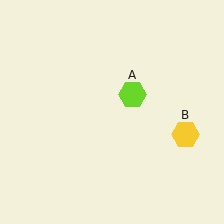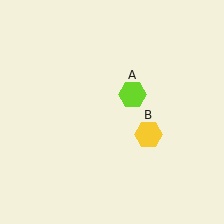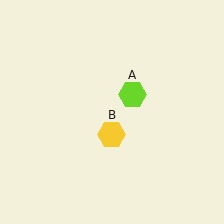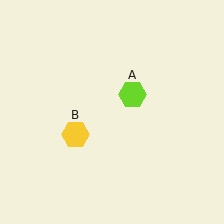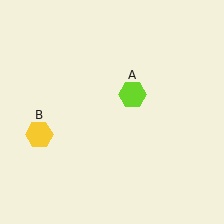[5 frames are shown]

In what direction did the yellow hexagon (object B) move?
The yellow hexagon (object B) moved left.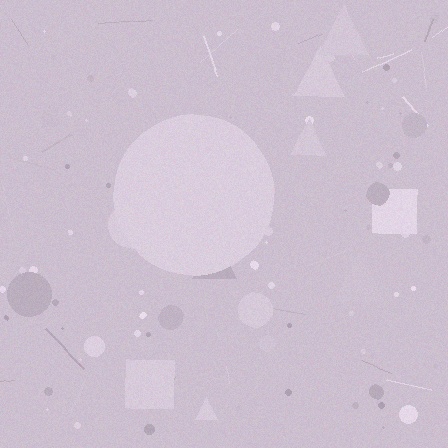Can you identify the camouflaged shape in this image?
The camouflaged shape is a circle.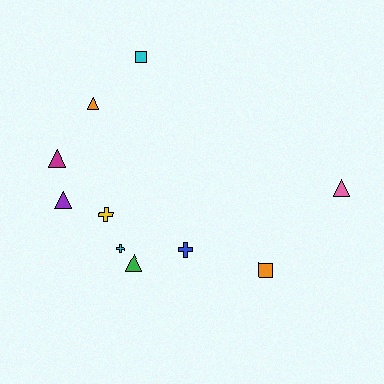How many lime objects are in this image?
There are no lime objects.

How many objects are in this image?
There are 10 objects.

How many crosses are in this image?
There are 3 crosses.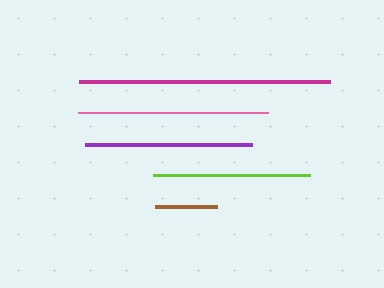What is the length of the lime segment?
The lime segment is approximately 157 pixels long.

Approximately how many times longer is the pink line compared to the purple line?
The pink line is approximately 1.1 times the length of the purple line.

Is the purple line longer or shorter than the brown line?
The purple line is longer than the brown line.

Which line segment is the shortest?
The brown line is the shortest at approximately 62 pixels.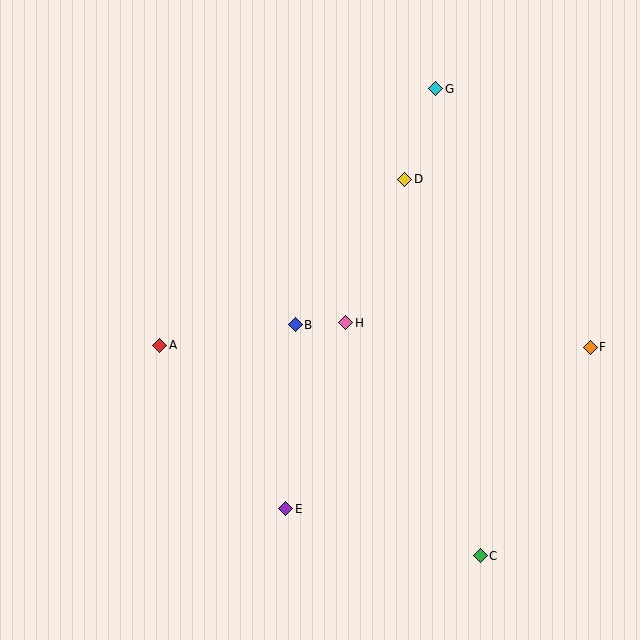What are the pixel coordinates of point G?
Point G is at (436, 89).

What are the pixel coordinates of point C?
Point C is at (480, 556).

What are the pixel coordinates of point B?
Point B is at (295, 325).